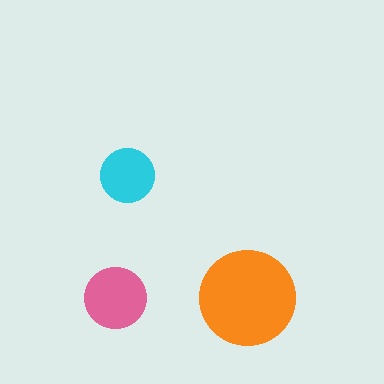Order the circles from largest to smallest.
the orange one, the pink one, the cyan one.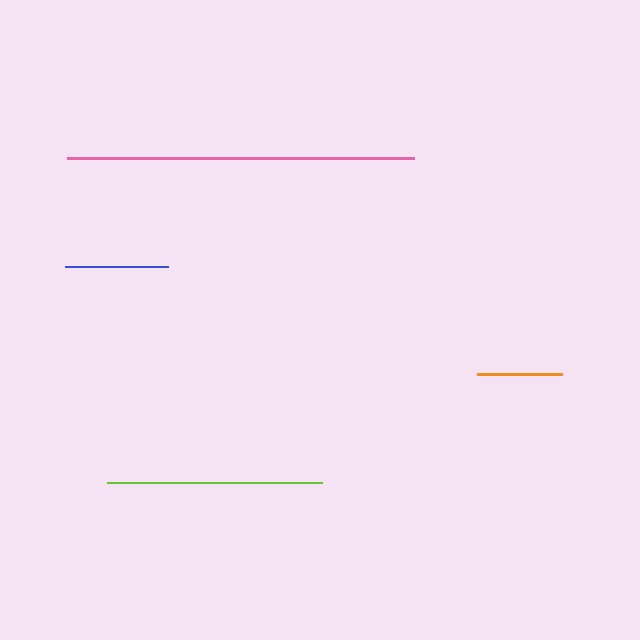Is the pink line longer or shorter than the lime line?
The pink line is longer than the lime line.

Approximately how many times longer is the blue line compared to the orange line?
The blue line is approximately 1.2 times the length of the orange line.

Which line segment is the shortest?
The orange line is the shortest at approximately 85 pixels.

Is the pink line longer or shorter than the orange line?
The pink line is longer than the orange line.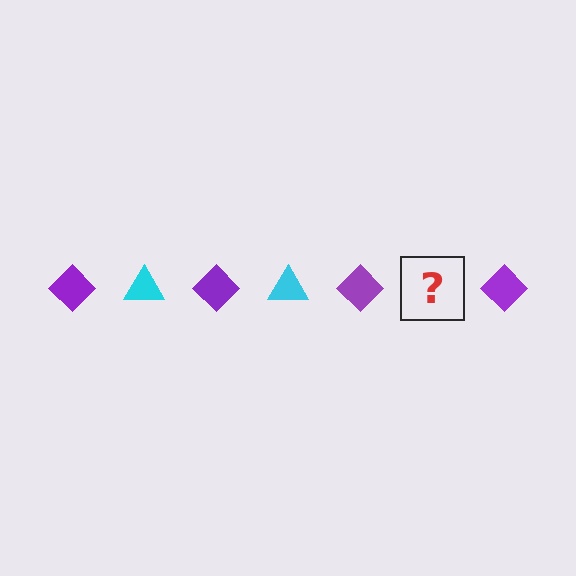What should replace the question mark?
The question mark should be replaced with a cyan triangle.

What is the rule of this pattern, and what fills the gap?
The rule is that the pattern alternates between purple diamond and cyan triangle. The gap should be filled with a cyan triangle.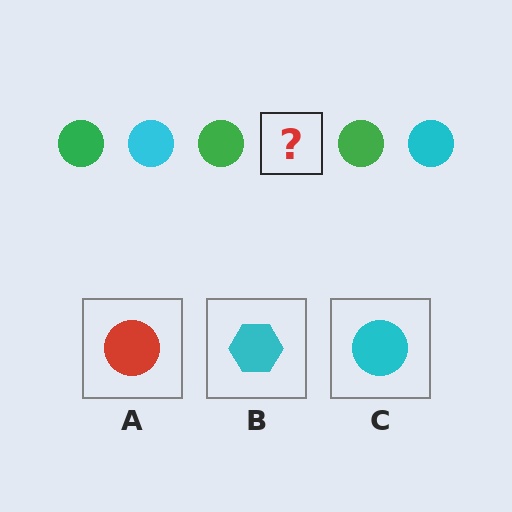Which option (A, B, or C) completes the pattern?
C.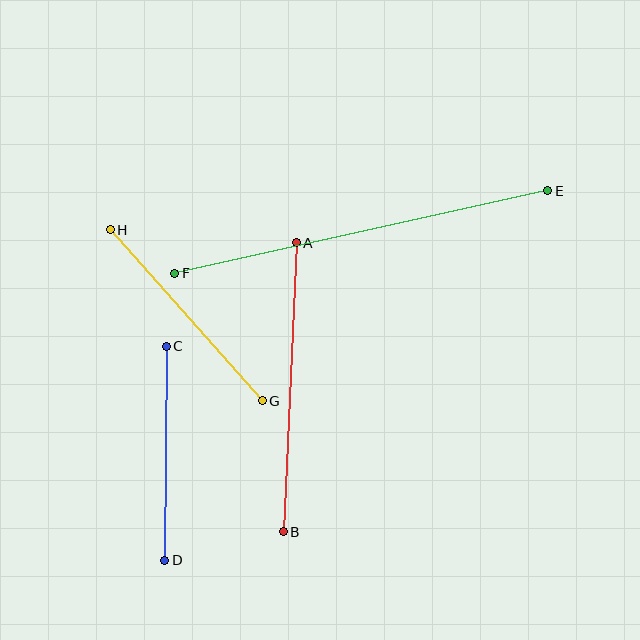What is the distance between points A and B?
The distance is approximately 289 pixels.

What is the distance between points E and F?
The distance is approximately 382 pixels.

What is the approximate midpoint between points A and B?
The midpoint is at approximately (290, 387) pixels.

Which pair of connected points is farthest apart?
Points E and F are farthest apart.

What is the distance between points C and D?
The distance is approximately 214 pixels.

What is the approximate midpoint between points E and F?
The midpoint is at approximately (361, 232) pixels.